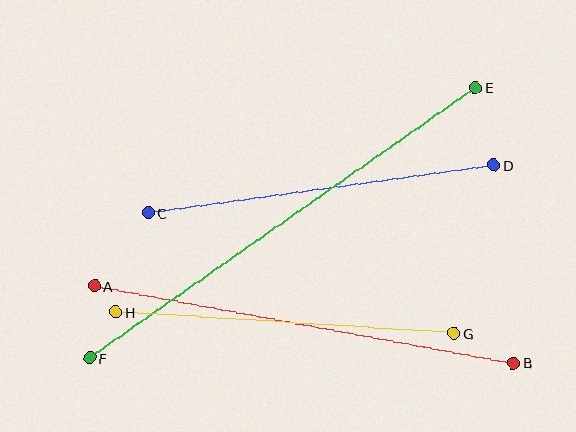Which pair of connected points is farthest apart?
Points E and F are farthest apart.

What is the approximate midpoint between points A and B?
The midpoint is at approximately (304, 324) pixels.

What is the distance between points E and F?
The distance is approximately 471 pixels.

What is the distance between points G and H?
The distance is approximately 339 pixels.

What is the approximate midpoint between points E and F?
The midpoint is at approximately (283, 223) pixels.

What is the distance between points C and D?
The distance is approximately 348 pixels.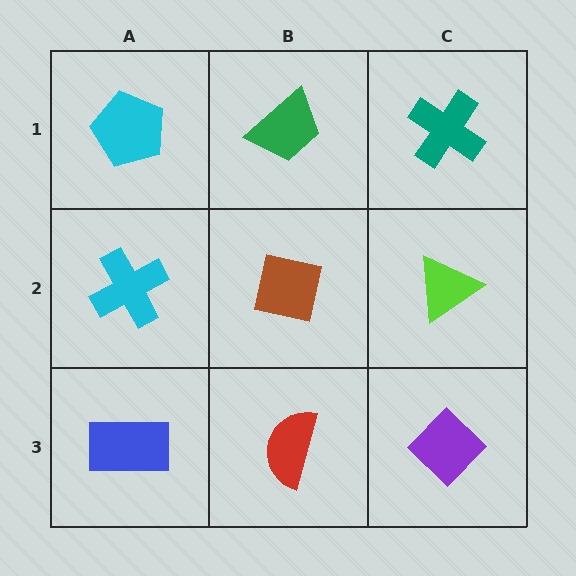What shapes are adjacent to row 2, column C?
A teal cross (row 1, column C), a purple diamond (row 3, column C), a brown square (row 2, column B).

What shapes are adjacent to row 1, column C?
A lime triangle (row 2, column C), a green trapezoid (row 1, column B).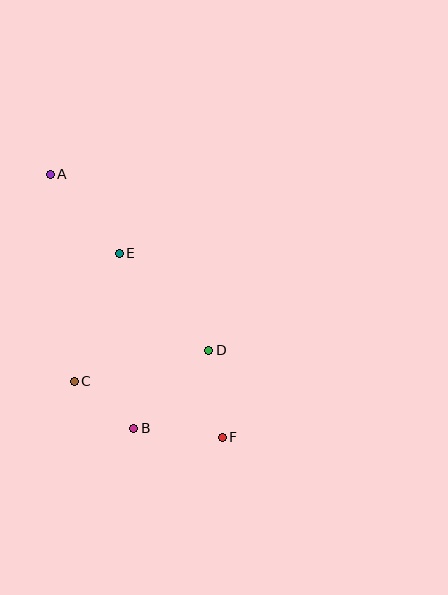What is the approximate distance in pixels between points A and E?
The distance between A and E is approximately 105 pixels.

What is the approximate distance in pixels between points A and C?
The distance between A and C is approximately 208 pixels.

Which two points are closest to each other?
Points B and C are closest to each other.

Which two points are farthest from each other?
Points A and F are farthest from each other.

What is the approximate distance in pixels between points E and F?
The distance between E and F is approximately 211 pixels.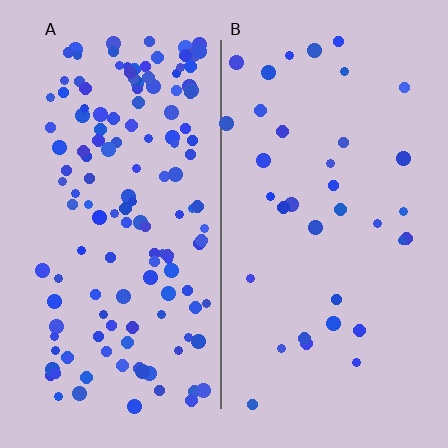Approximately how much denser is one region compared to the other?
Approximately 4.0× — region A over region B.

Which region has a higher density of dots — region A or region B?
A (the left).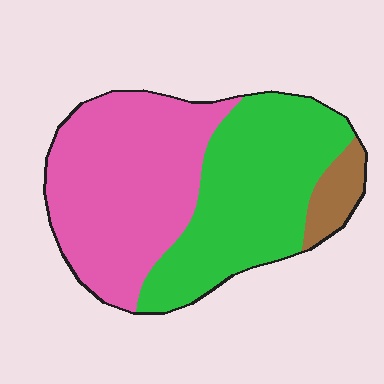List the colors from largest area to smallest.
From largest to smallest: pink, green, brown.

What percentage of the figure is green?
Green takes up between a third and a half of the figure.